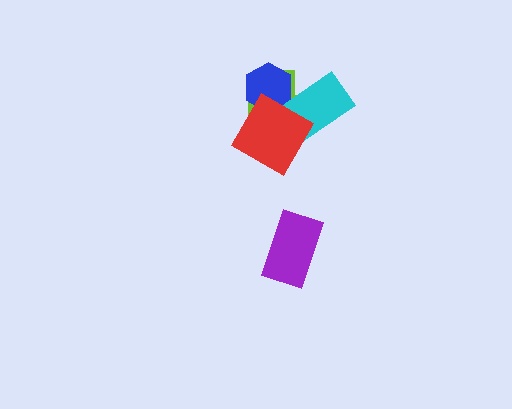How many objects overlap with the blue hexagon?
3 objects overlap with the blue hexagon.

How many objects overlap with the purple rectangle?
0 objects overlap with the purple rectangle.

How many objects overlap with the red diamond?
3 objects overlap with the red diamond.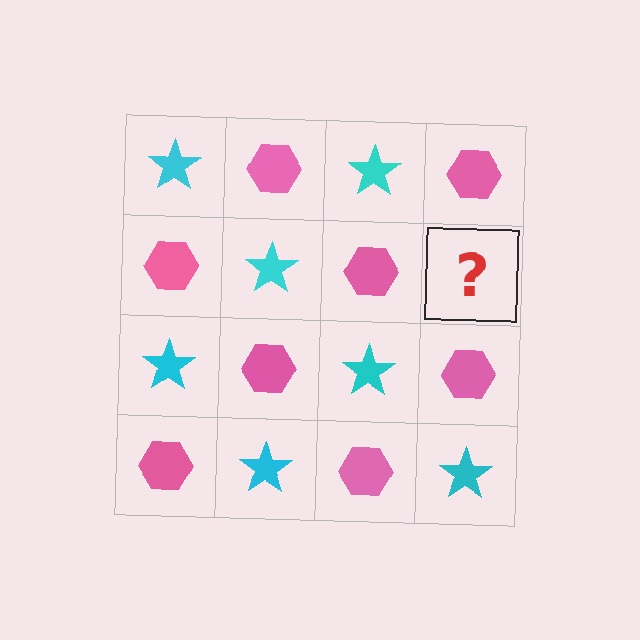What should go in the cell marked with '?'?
The missing cell should contain a cyan star.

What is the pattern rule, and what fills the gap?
The rule is that it alternates cyan star and pink hexagon in a checkerboard pattern. The gap should be filled with a cyan star.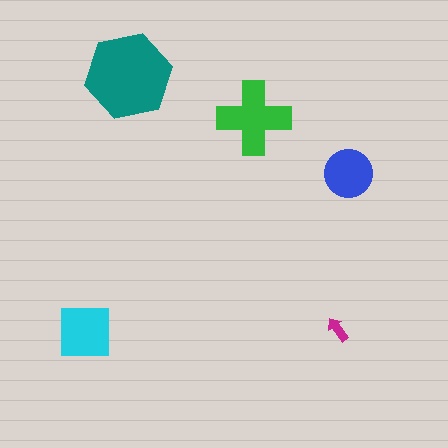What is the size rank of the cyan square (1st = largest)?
3rd.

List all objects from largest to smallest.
The teal hexagon, the green cross, the cyan square, the blue circle, the magenta arrow.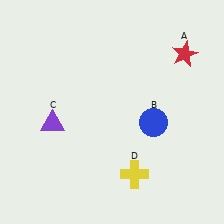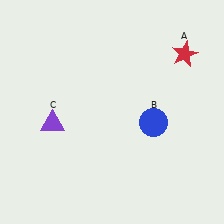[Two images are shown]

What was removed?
The yellow cross (D) was removed in Image 2.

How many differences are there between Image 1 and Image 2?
There is 1 difference between the two images.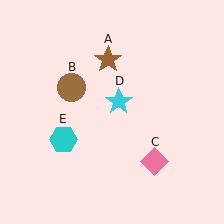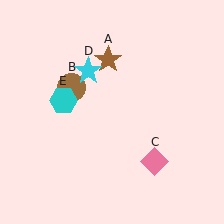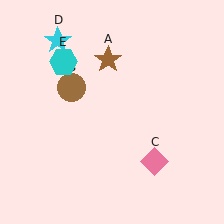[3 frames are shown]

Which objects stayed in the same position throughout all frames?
Brown star (object A) and brown circle (object B) and pink diamond (object C) remained stationary.